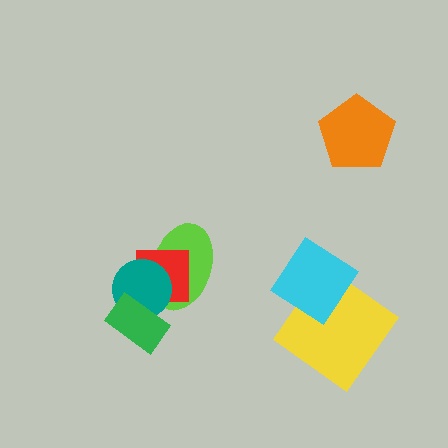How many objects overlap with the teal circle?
3 objects overlap with the teal circle.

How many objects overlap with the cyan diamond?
1 object overlaps with the cyan diamond.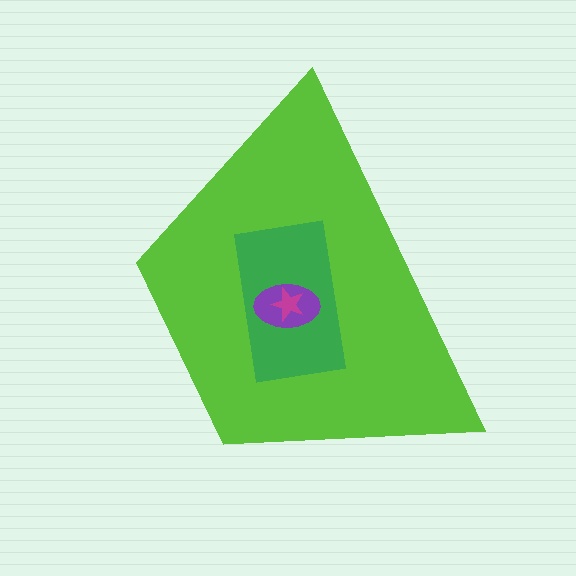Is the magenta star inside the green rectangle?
Yes.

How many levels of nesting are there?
4.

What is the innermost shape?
The magenta star.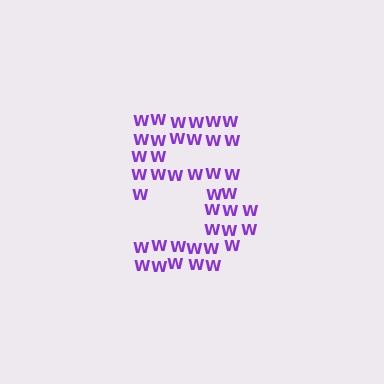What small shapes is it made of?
It is made of small letter W's.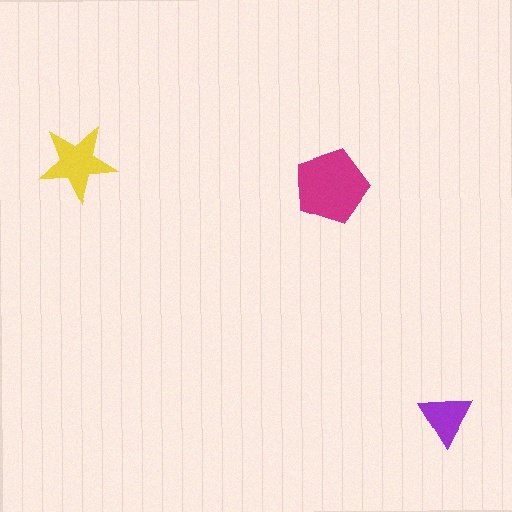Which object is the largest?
The magenta pentagon.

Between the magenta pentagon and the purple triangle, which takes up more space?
The magenta pentagon.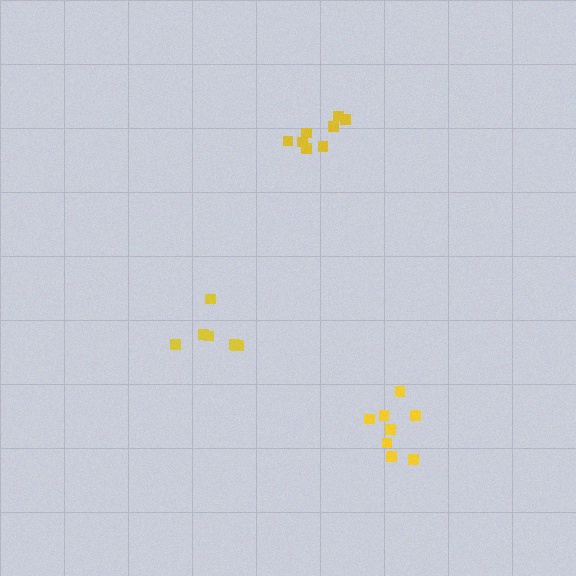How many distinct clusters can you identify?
There are 3 distinct clusters.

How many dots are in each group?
Group 1: 8 dots, Group 2: 7 dots, Group 3: 8 dots (23 total).